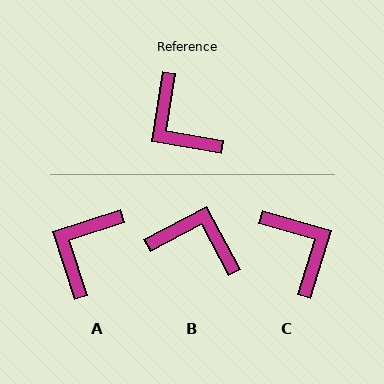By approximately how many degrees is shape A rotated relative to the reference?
Approximately 63 degrees clockwise.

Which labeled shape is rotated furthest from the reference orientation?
C, about 173 degrees away.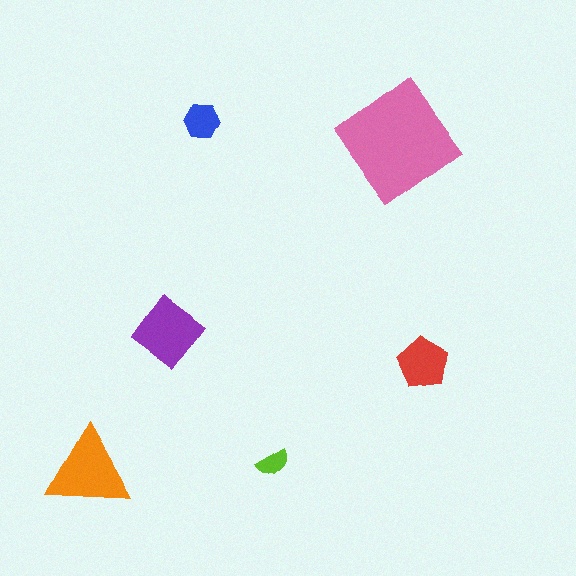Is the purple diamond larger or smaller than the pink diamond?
Smaller.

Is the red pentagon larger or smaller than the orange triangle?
Smaller.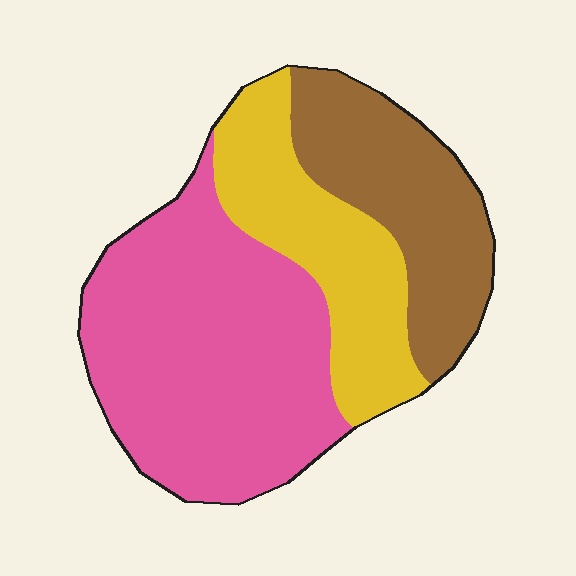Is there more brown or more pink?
Pink.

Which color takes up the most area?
Pink, at roughly 50%.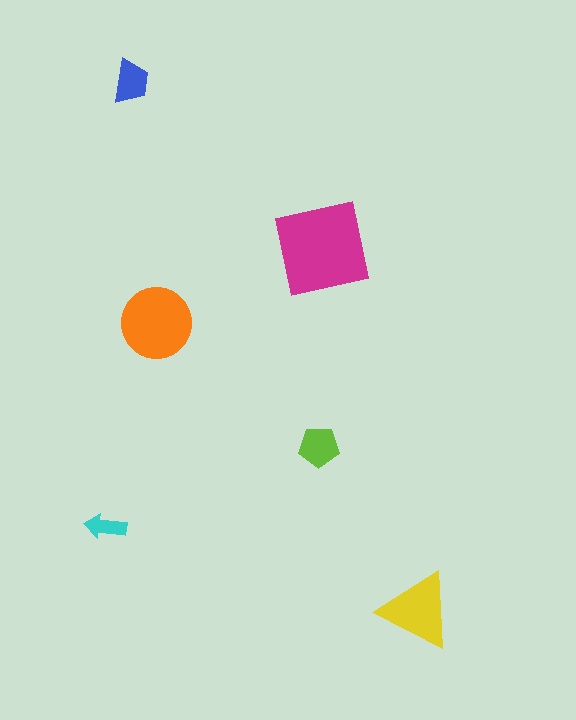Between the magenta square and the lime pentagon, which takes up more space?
The magenta square.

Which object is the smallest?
The cyan arrow.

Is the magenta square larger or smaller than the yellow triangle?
Larger.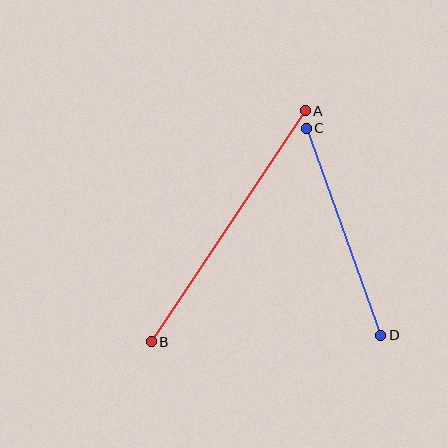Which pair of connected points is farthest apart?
Points A and B are farthest apart.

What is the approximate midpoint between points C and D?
The midpoint is at approximately (344, 232) pixels.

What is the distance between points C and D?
The distance is approximately 220 pixels.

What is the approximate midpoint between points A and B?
The midpoint is at approximately (228, 226) pixels.